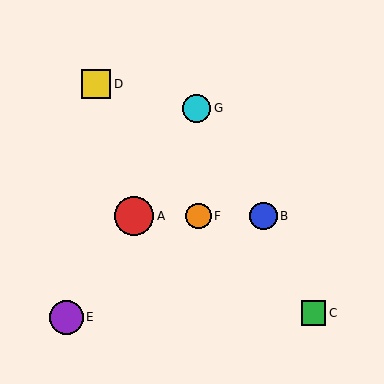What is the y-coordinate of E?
Object E is at y≈317.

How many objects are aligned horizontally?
3 objects (A, B, F) are aligned horizontally.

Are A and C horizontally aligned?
No, A is at y≈216 and C is at y≈313.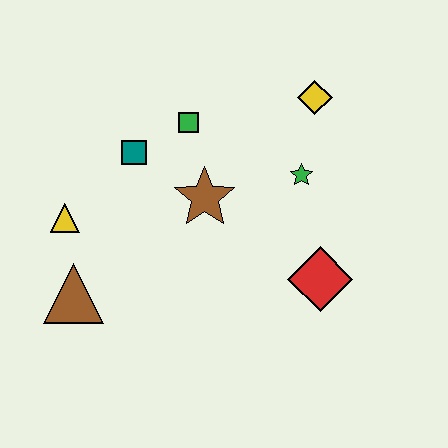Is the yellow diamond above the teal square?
Yes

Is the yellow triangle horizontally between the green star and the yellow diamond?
No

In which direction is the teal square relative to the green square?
The teal square is to the left of the green square.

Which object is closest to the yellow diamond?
The green star is closest to the yellow diamond.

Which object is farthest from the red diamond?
The yellow triangle is farthest from the red diamond.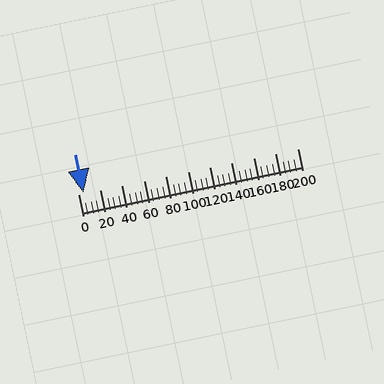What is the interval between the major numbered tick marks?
The major tick marks are spaced 20 units apart.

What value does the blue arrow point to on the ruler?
The blue arrow points to approximately 5.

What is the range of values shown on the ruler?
The ruler shows values from 0 to 200.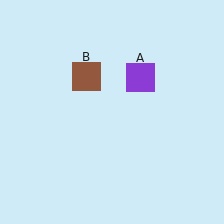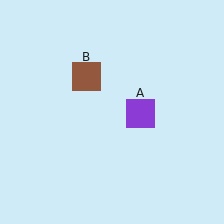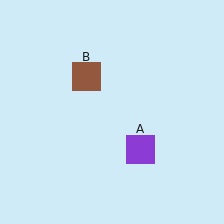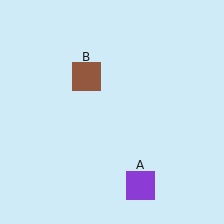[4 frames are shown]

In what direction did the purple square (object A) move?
The purple square (object A) moved down.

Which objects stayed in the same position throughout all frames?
Brown square (object B) remained stationary.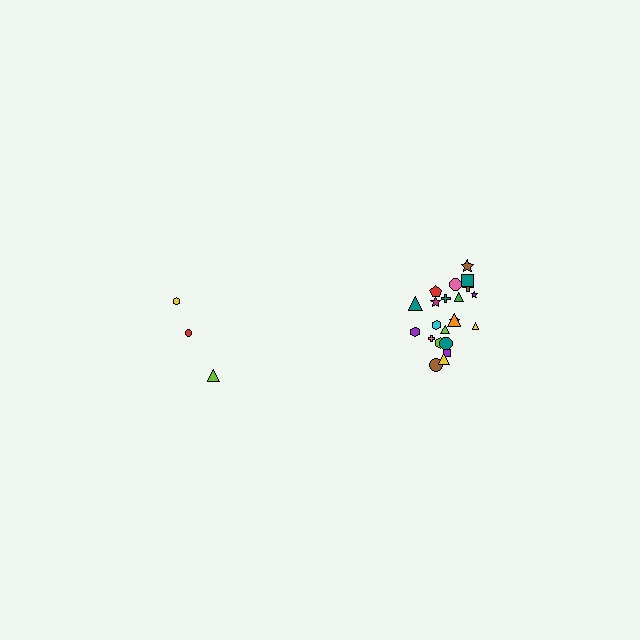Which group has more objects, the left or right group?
The right group.